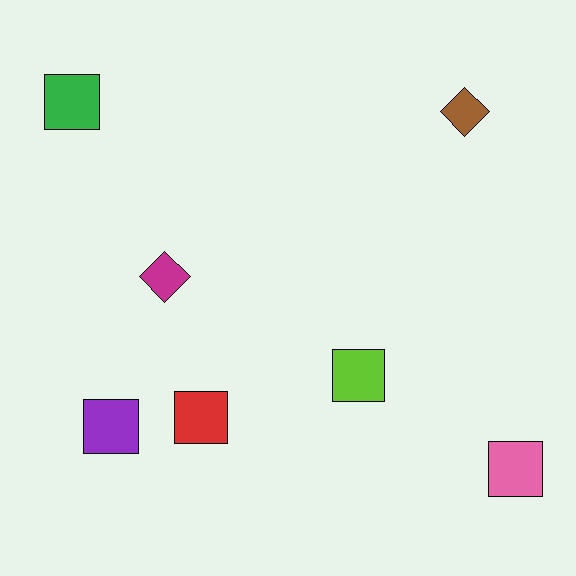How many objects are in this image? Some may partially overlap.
There are 7 objects.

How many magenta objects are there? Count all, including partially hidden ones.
There is 1 magenta object.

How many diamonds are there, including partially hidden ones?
There are 2 diamonds.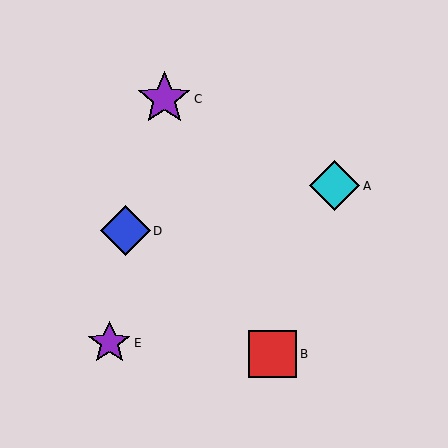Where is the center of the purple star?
The center of the purple star is at (109, 343).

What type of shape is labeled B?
Shape B is a red square.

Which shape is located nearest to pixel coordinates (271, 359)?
The red square (labeled B) at (273, 354) is nearest to that location.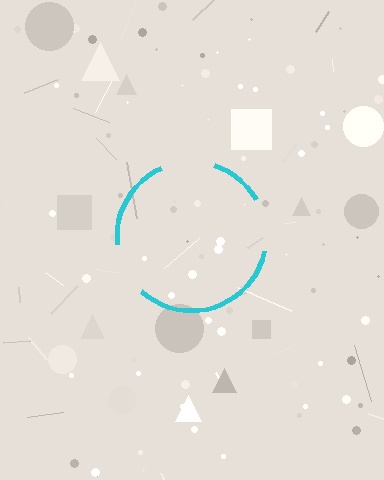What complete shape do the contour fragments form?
The contour fragments form a circle.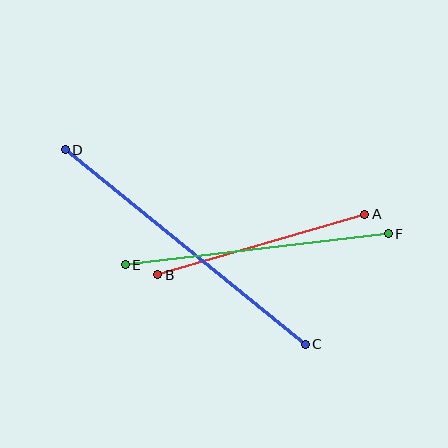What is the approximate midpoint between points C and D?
The midpoint is at approximately (185, 247) pixels.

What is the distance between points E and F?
The distance is approximately 265 pixels.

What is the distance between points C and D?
The distance is approximately 309 pixels.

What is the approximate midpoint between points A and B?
The midpoint is at approximately (261, 245) pixels.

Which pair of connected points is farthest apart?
Points C and D are farthest apart.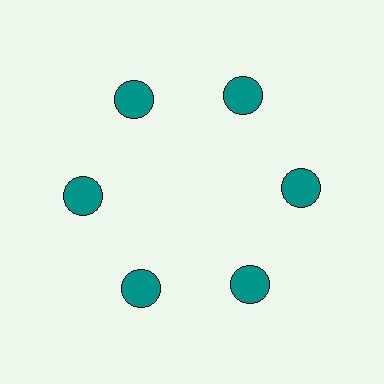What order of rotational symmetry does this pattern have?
This pattern has 6-fold rotational symmetry.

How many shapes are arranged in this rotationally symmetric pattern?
There are 6 shapes, arranged in 6 groups of 1.